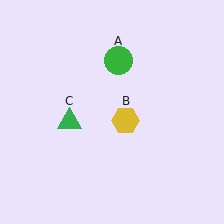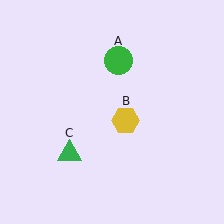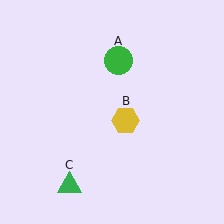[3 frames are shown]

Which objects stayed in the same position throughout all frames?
Green circle (object A) and yellow hexagon (object B) remained stationary.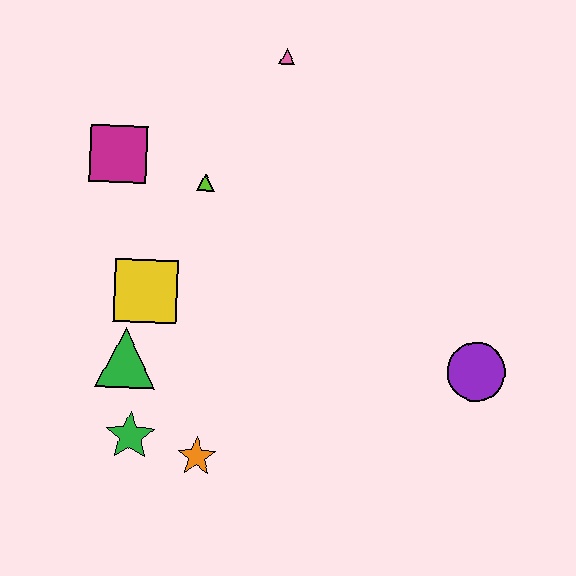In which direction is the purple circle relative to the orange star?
The purple circle is to the right of the orange star.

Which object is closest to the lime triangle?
The magenta square is closest to the lime triangle.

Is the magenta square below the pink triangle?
Yes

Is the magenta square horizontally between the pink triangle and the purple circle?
No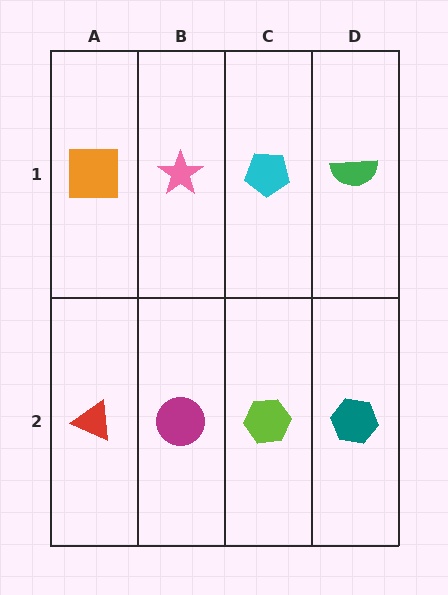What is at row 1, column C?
A cyan pentagon.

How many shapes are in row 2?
4 shapes.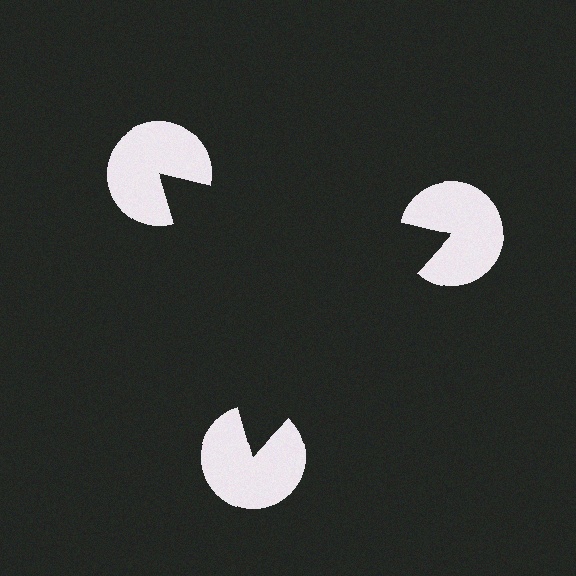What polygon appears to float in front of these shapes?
An illusory triangle — its edges are inferred from the aligned wedge cuts in the pac-man discs, not physically drawn.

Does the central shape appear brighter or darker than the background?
It typically appears slightly darker than the background, even though no actual brightness change is drawn.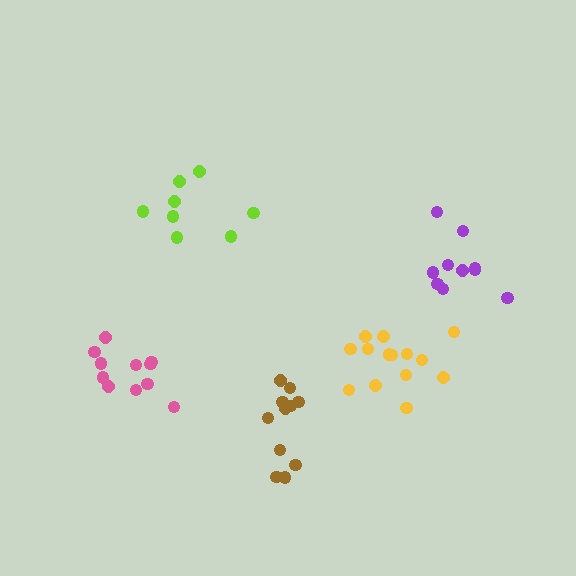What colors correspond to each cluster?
The clusters are colored: brown, yellow, purple, pink, lime.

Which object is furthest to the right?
The purple cluster is rightmost.